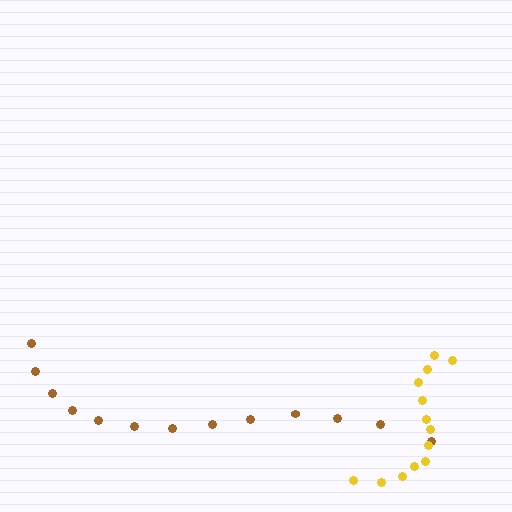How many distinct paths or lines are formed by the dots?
There are 2 distinct paths.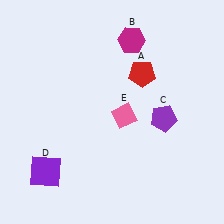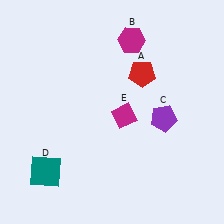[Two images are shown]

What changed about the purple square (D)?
In Image 1, D is purple. In Image 2, it changed to teal.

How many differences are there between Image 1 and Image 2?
There are 2 differences between the two images.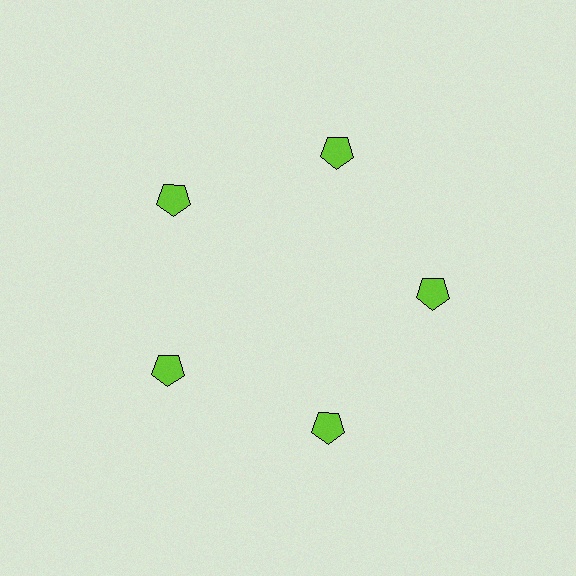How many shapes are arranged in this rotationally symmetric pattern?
There are 5 shapes, arranged in 5 groups of 1.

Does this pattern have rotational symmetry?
Yes, this pattern has 5-fold rotational symmetry. It looks the same after rotating 72 degrees around the center.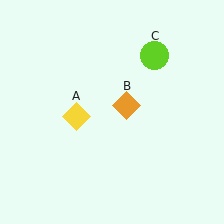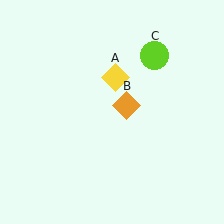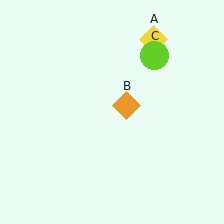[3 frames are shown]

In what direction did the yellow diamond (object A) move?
The yellow diamond (object A) moved up and to the right.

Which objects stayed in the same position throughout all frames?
Orange diamond (object B) and lime circle (object C) remained stationary.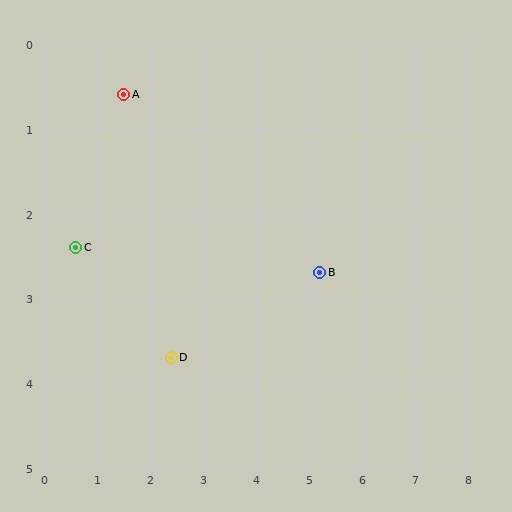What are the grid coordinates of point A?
Point A is at approximately (1.5, 0.6).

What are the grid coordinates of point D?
Point D is at approximately (2.4, 3.7).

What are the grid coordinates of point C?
Point C is at approximately (0.6, 2.4).